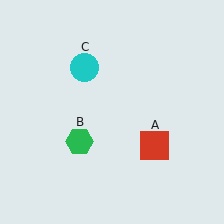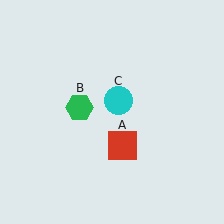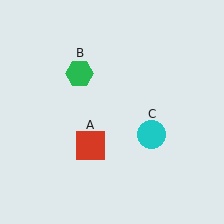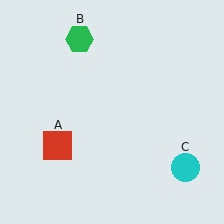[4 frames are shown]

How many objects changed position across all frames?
3 objects changed position: red square (object A), green hexagon (object B), cyan circle (object C).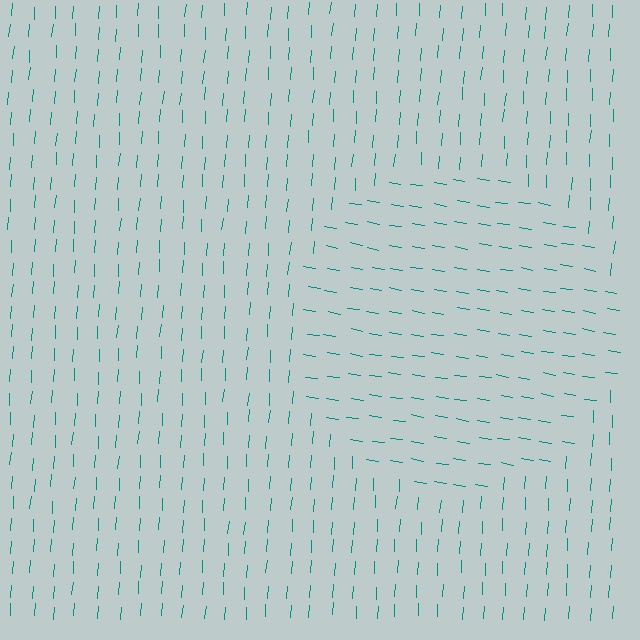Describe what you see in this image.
The image is filled with small teal line segments. A circle region in the image has lines oriented differently from the surrounding lines, creating a visible texture boundary.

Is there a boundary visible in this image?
Yes, there is a texture boundary formed by a change in line orientation.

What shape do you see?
I see a circle.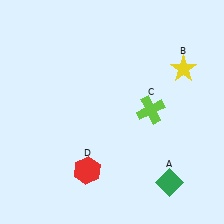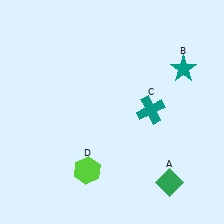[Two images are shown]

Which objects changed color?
B changed from yellow to teal. C changed from lime to teal. D changed from red to lime.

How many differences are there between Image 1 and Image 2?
There are 3 differences between the two images.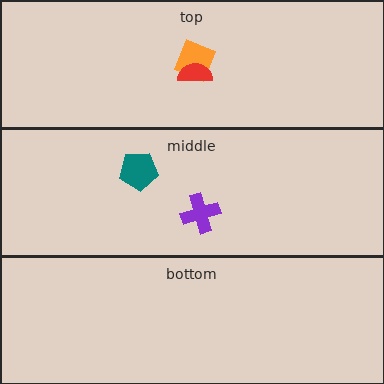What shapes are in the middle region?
The teal pentagon, the purple cross.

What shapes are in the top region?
The orange square, the red semicircle.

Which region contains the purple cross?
The middle region.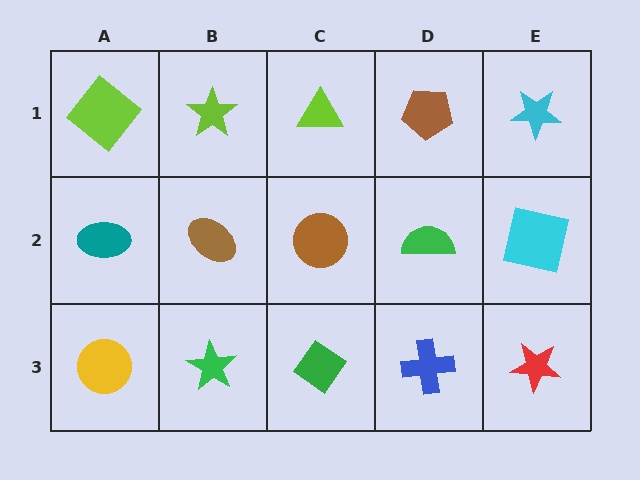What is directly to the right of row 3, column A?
A green star.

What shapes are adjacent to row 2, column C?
A lime triangle (row 1, column C), a green diamond (row 3, column C), a brown ellipse (row 2, column B), a green semicircle (row 2, column D).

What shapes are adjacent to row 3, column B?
A brown ellipse (row 2, column B), a yellow circle (row 3, column A), a green diamond (row 3, column C).